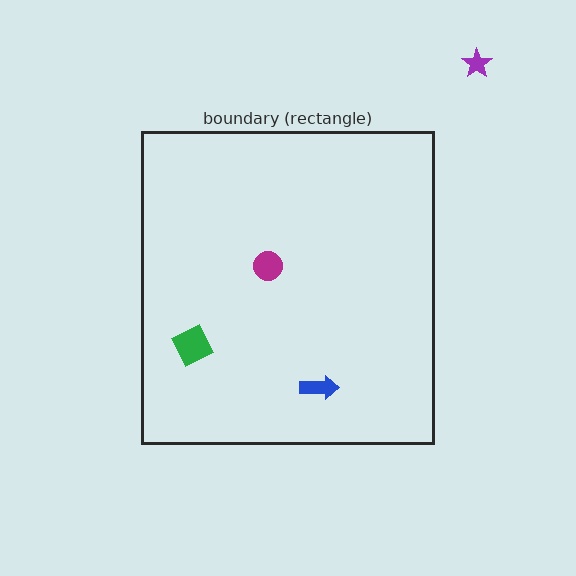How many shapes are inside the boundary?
3 inside, 1 outside.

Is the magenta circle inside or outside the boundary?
Inside.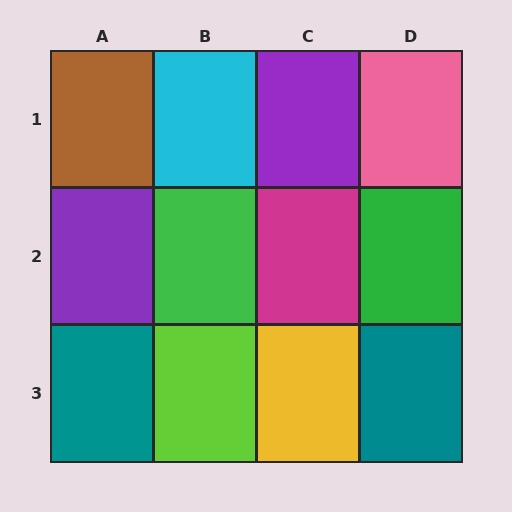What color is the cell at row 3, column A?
Teal.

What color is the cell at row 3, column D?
Teal.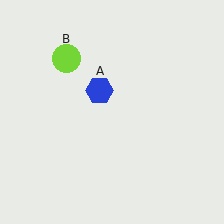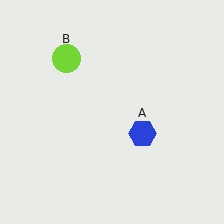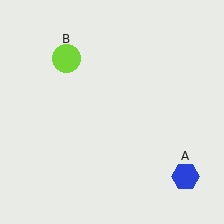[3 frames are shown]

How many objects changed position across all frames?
1 object changed position: blue hexagon (object A).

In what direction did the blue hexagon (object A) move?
The blue hexagon (object A) moved down and to the right.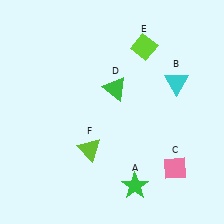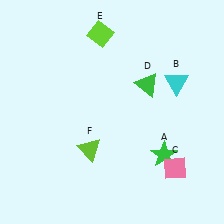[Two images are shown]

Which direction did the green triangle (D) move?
The green triangle (D) moved right.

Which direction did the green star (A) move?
The green star (A) moved up.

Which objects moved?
The objects that moved are: the green star (A), the green triangle (D), the lime diamond (E).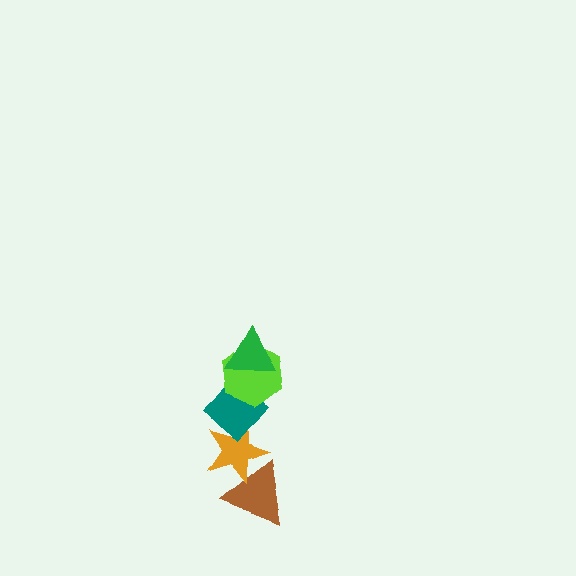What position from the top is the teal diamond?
The teal diamond is 3rd from the top.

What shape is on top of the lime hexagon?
The green triangle is on top of the lime hexagon.